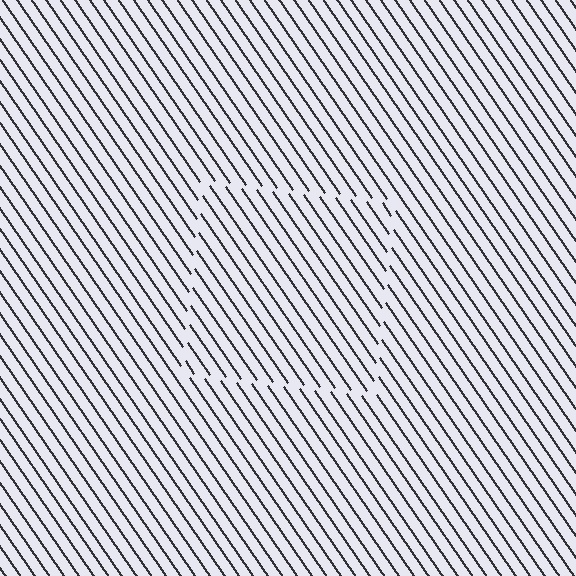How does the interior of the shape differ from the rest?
The interior of the shape contains the same grating, shifted by half a period — the contour is defined by the phase discontinuity where line-ends from the inner and outer gratings abut.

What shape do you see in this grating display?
An illusory square. The interior of the shape contains the same grating, shifted by half a period — the contour is defined by the phase discontinuity where line-ends from the inner and outer gratings abut.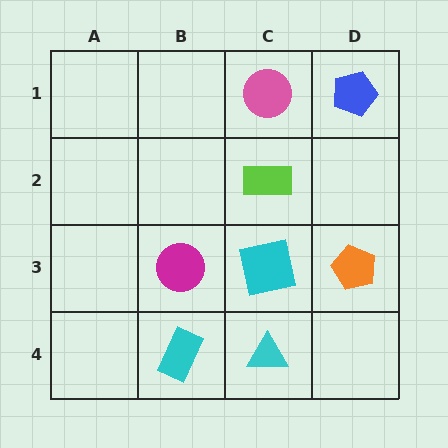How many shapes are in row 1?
2 shapes.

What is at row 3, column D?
An orange pentagon.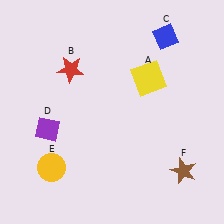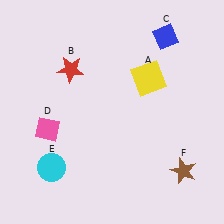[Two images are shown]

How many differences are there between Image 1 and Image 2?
There are 2 differences between the two images.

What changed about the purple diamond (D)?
In Image 1, D is purple. In Image 2, it changed to pink.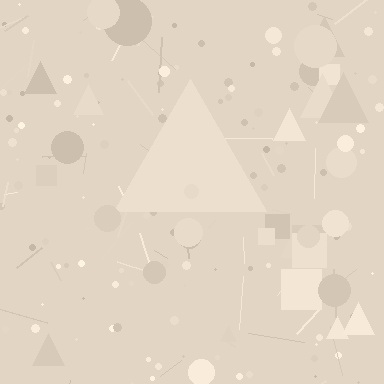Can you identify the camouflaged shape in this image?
The camouflaged shape is a triangle.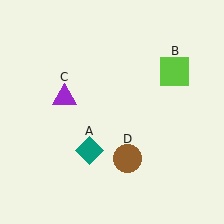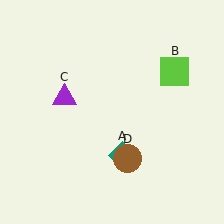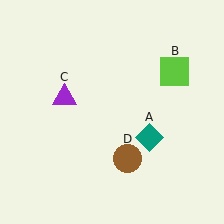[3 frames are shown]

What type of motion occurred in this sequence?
The teal diamond (object A) rotated counterclockwise around the center of the scene.